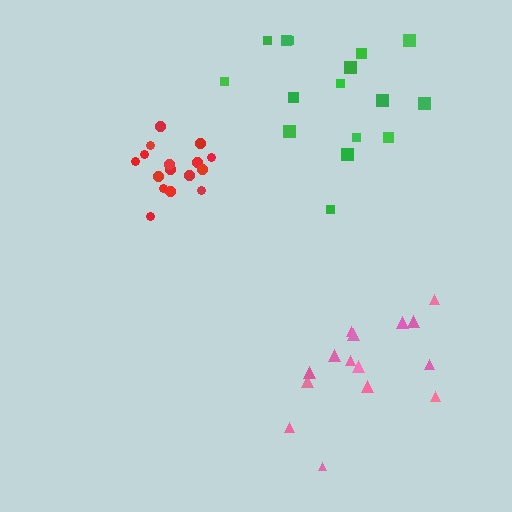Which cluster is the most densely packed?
Red.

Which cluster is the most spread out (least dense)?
Green.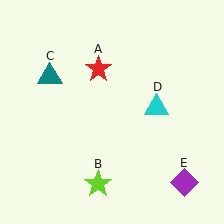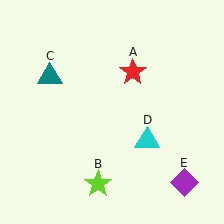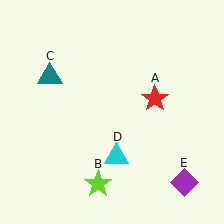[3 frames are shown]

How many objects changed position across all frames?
2 objects changed position: red star (object A), cyan triangle (object D).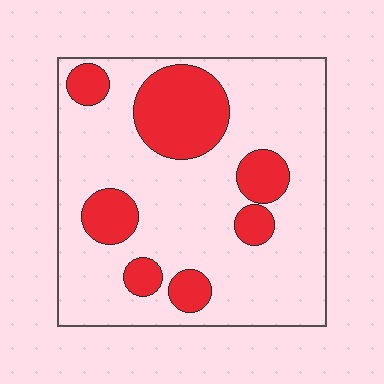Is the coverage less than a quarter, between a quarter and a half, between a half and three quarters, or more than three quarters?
Less than a quarter.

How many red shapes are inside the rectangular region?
7.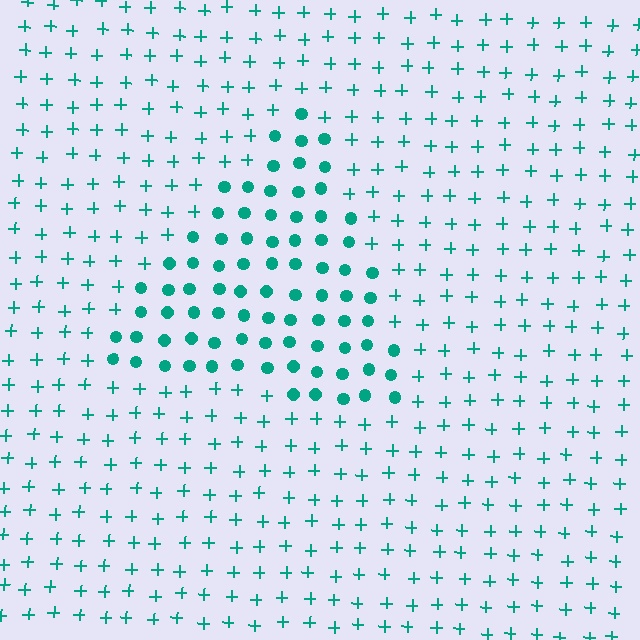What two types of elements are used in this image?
The image uses circles inside the triangle region and plus signs outside it.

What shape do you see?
I see a triangle.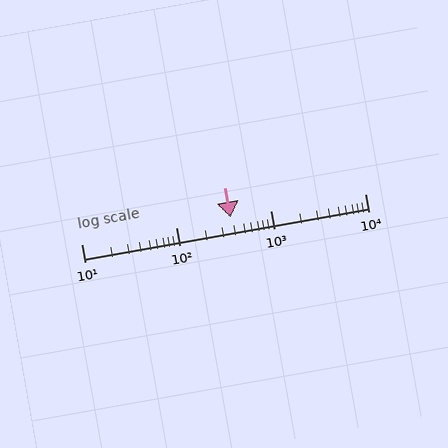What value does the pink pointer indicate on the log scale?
The pointer indicates approximately 380.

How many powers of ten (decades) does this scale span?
The scale spans 3 decades, from 10 to 10000.